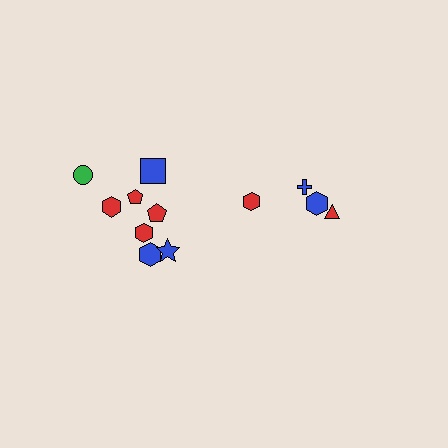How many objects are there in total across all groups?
There are 12 objects.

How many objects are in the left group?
There are 8 objects.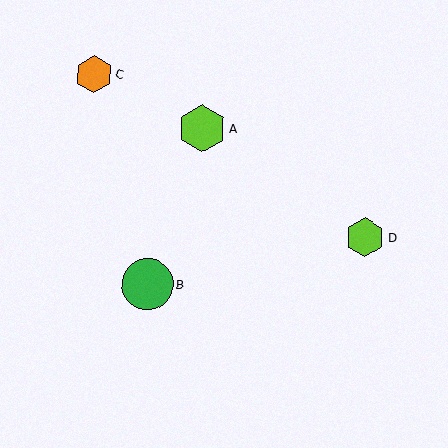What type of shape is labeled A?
Shape A is a lime hexagon.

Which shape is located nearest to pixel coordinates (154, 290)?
The green circle (labeled B) at (148, 284) is nearest to that location.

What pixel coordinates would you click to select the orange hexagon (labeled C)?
Click at (94, 74) to select the orange hexagon C.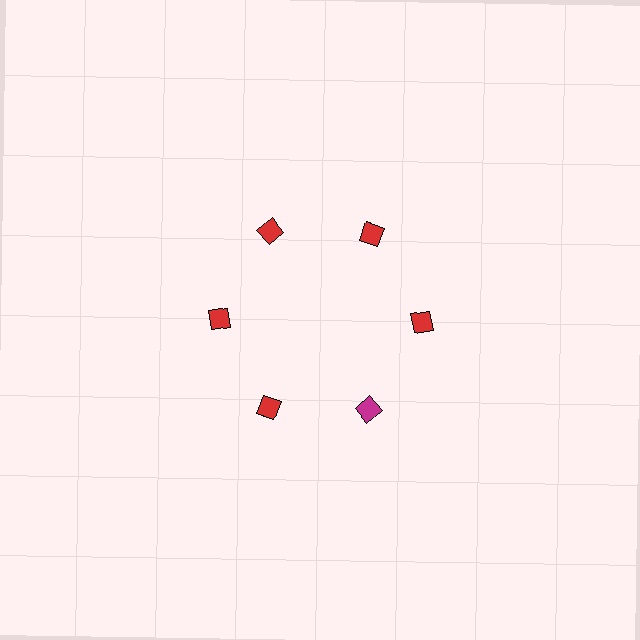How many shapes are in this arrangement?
There are 6 shapes arranged in a ring pattern.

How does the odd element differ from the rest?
It has a different color: magenta instead of red.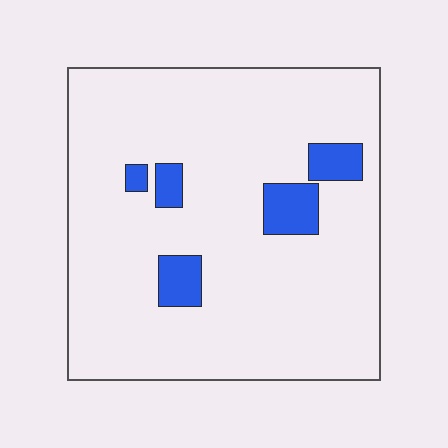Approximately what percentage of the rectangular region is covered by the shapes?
Approximately 10%.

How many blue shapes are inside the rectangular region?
5.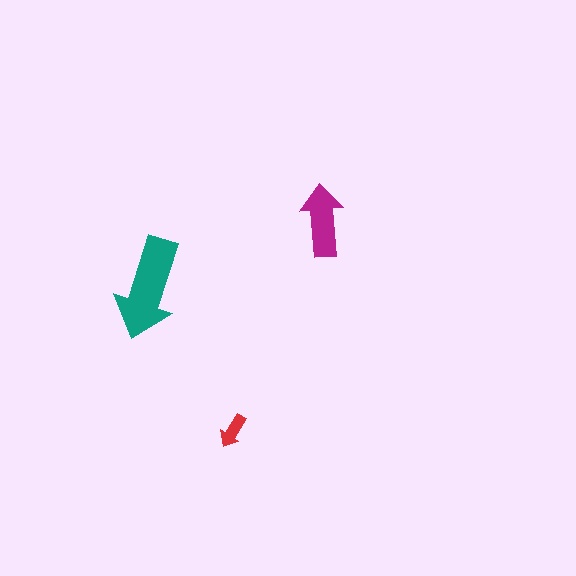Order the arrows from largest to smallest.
the teal one, the magenta one, the red one.